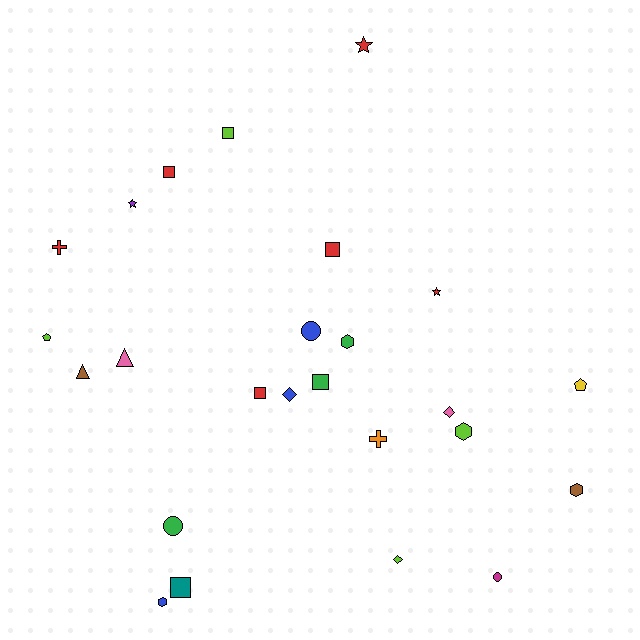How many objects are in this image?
There are 25 objects.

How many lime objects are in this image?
There are 4 lime objects.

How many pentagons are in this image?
There are 2 pentagons.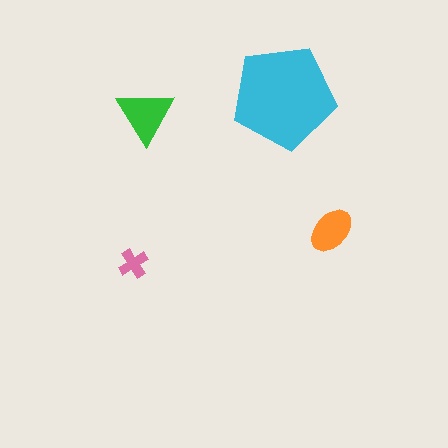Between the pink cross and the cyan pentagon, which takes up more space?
The cyan pentagon.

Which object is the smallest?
The pink cross.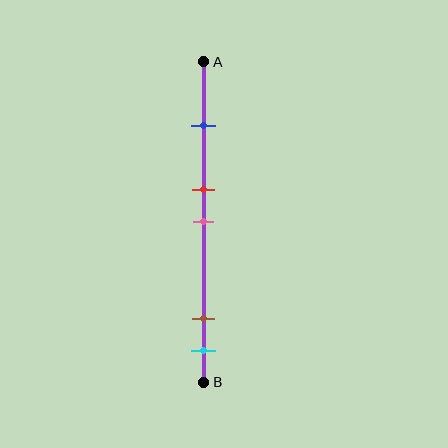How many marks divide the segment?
There are 5 marks dividing the segment.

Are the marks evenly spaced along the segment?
No, the marks are not evenly spaced.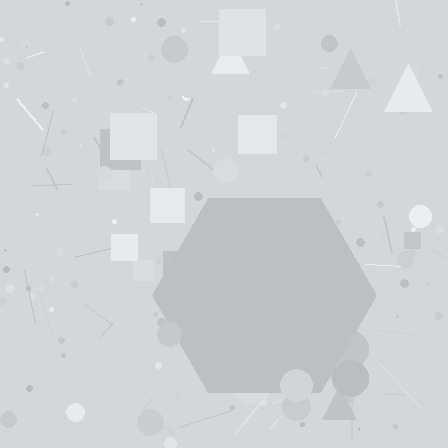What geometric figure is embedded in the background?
A hexagon is embedded in the background.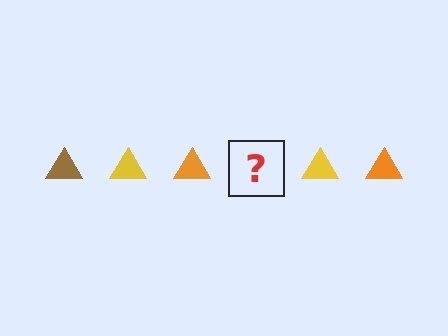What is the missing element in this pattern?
The missing element is a brown triangle.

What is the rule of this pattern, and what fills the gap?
The rule is that the pattern cycles through brown, yellow, orange triangles. The gap should be filled with a brown triangle.